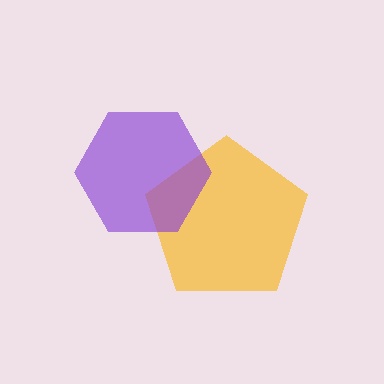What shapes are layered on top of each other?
The layered shapes are: a yellow pentagon, a purple hexagon.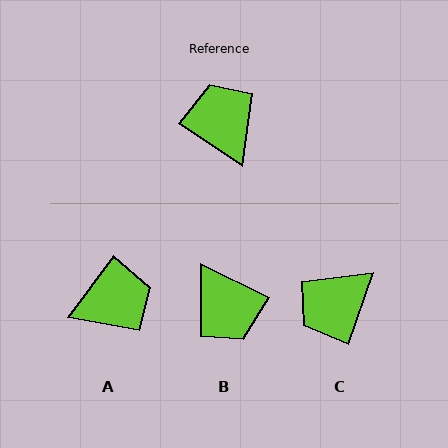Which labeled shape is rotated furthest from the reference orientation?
B, about 172 degrees away.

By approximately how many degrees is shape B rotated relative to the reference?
Approximately 172 degrees clockwise.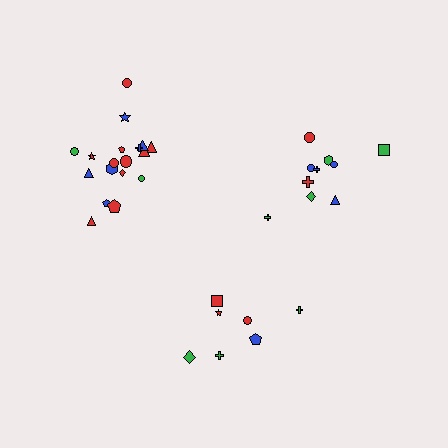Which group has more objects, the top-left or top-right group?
The top-left group.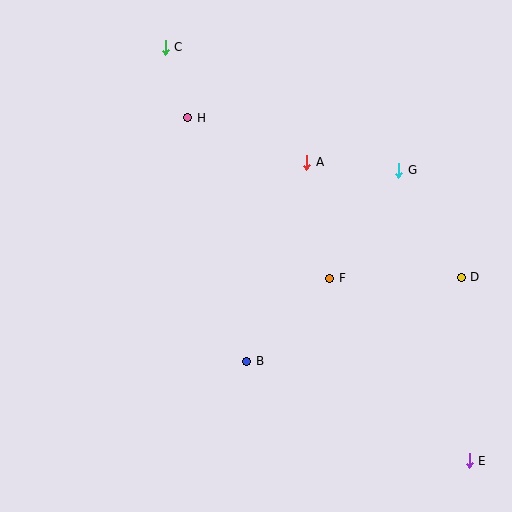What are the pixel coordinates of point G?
Point G is at (399, 170).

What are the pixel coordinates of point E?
Point E is at (469, 461).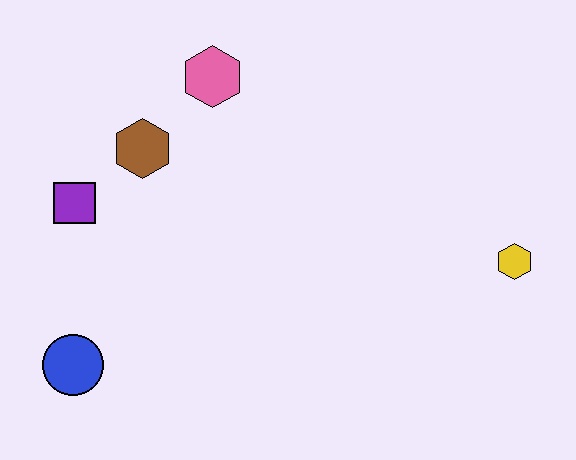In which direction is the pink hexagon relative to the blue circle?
The pink hexagon is above the blue circle.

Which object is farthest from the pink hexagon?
The yellow hexagon is farthest from the pink hexagon.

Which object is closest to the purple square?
The brown hexagon is closest to the purple square.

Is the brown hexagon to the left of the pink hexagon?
Yes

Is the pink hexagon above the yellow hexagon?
Yes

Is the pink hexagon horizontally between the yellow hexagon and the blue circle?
Yes